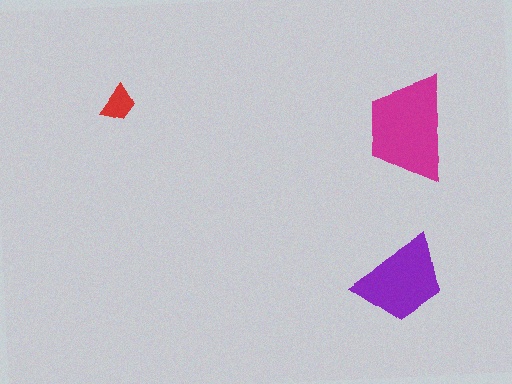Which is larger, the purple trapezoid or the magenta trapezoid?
The magenta one.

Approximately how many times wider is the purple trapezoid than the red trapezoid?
About 2.5 times wider.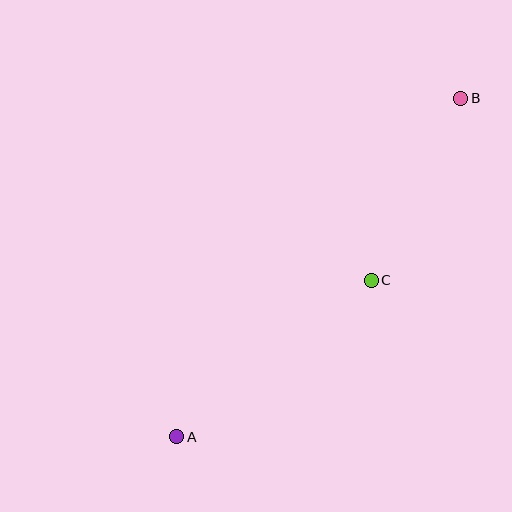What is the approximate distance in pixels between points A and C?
The distance between A and C is approximately 250 pixels.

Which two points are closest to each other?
Points B and C are closest to each other.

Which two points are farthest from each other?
Points A and B are farthest from each other.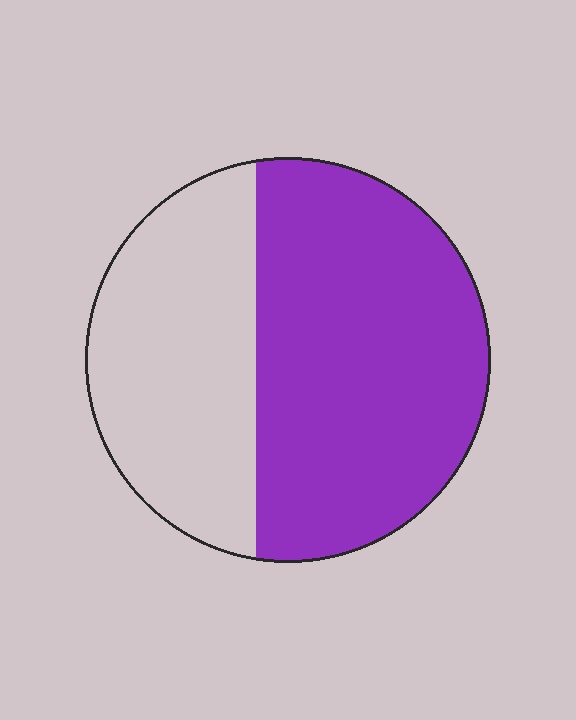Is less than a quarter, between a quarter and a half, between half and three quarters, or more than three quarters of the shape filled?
Between half and three quarters.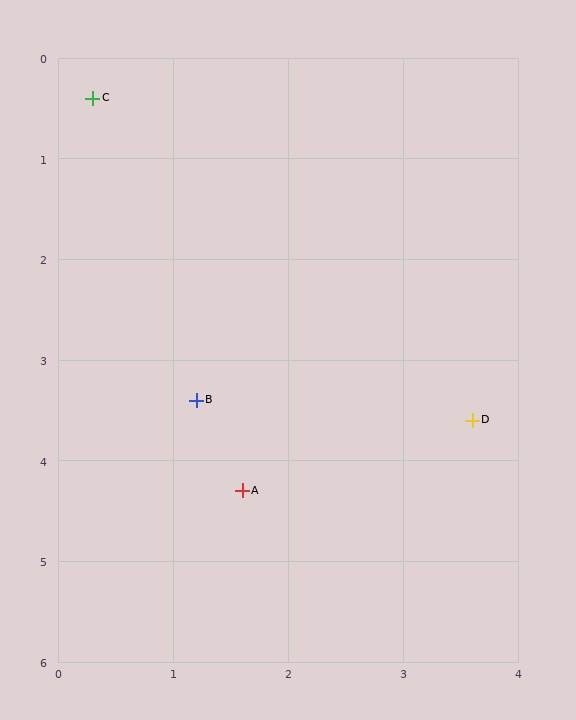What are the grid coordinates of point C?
Point C is at approximately (0.3, 0.4).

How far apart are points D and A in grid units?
Points D and A are about 2.1 grid units apart.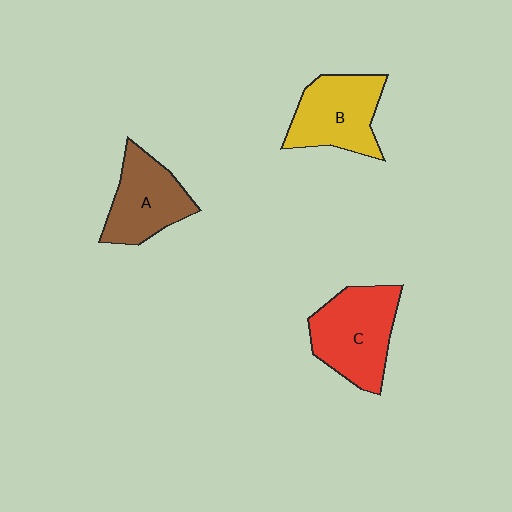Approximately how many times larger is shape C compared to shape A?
Approximately 1.2 times.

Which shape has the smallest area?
Shape A (brown).